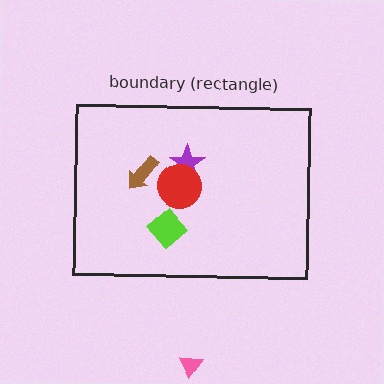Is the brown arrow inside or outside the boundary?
Inside.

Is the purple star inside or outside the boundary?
Inside.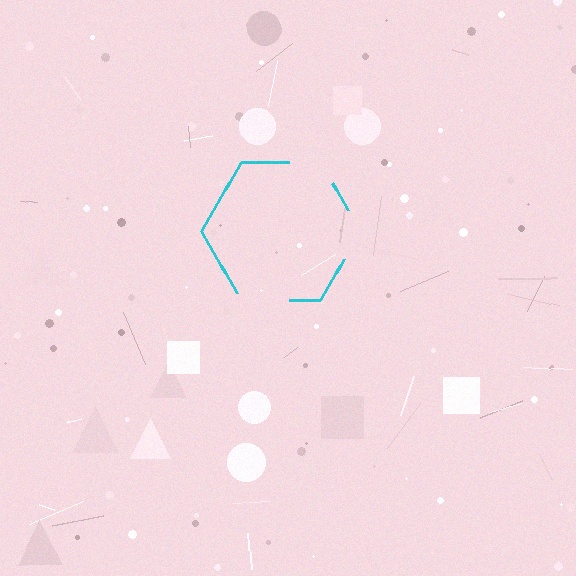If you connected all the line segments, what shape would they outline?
They would outline a hexagon.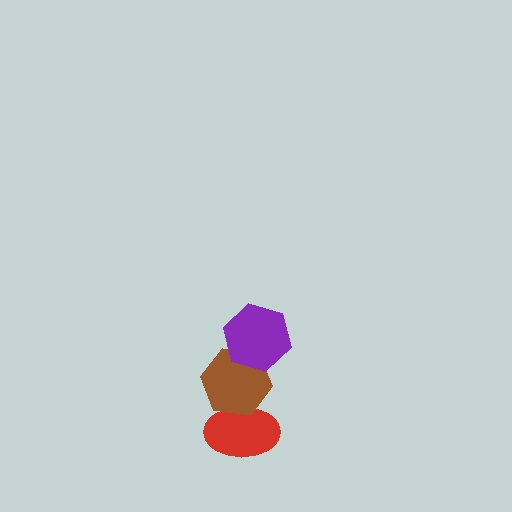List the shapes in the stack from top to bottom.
From top to bottom: the purple hexagon, the brown hexagon, the red ellipse.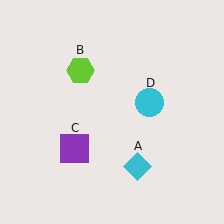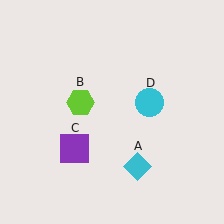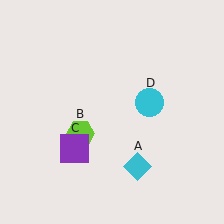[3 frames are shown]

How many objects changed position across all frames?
1 object changed position: lime hexagon (object B).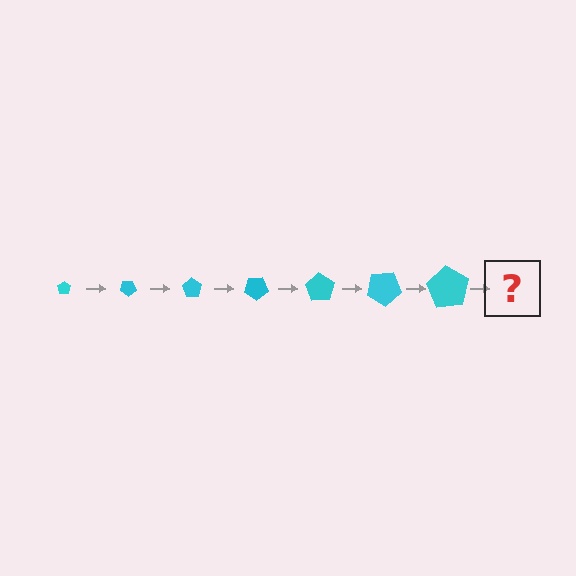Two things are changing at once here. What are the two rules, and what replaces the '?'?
The two rules are that the pentagon grows larger each step and it rotates 35 degrees each step. The '?' should be a pentagon, larger than the previous one and rotated 245 degrees from the start.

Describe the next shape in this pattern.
It should be a pentagon, larger than the previous one and rotated 245 degrees from the start.